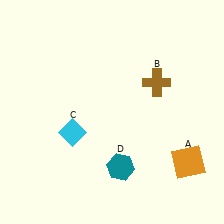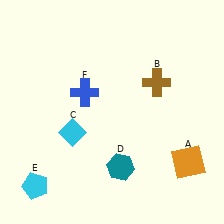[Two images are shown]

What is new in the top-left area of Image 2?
A blue cross (F) was added in the top-left area of Image 2.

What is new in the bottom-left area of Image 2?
A cyan pentagon (E) was added in the bottom-left area of Image 2.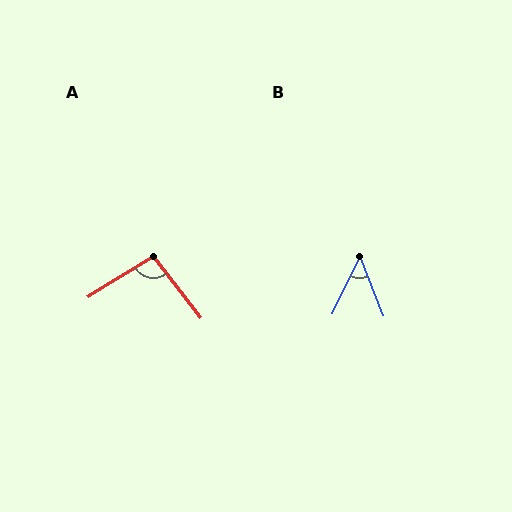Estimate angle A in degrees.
Approximately 96 degrees.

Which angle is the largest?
A, at approximately 96 degrees.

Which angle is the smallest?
B, at approximately 48 degrees.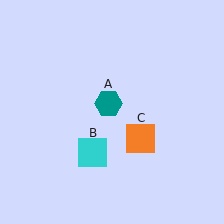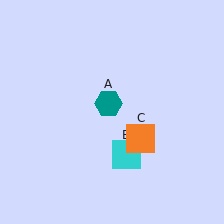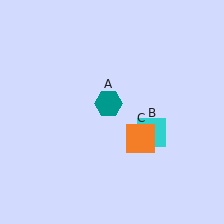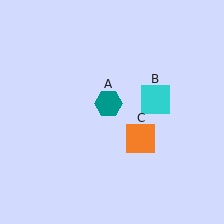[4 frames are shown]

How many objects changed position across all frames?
1 object changed position: cyan square (object B).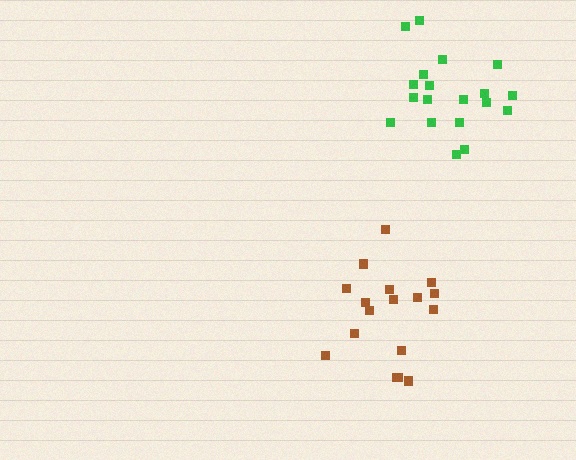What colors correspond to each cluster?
The clusters are colored: brown, green.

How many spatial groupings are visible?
There are 2 spatial groupings.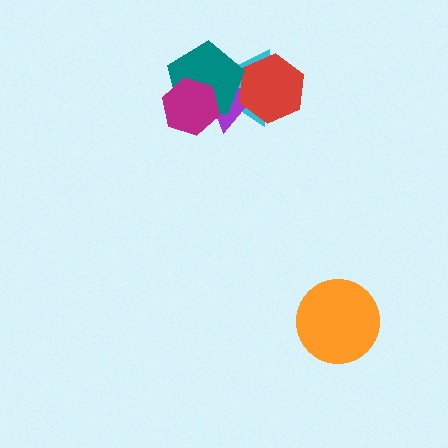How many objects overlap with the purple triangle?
4 objects overlap with the purple triangle.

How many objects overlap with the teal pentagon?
4 objects overlap with the teal pentagon.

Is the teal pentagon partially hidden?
Yes, it is partially covered by another shape.